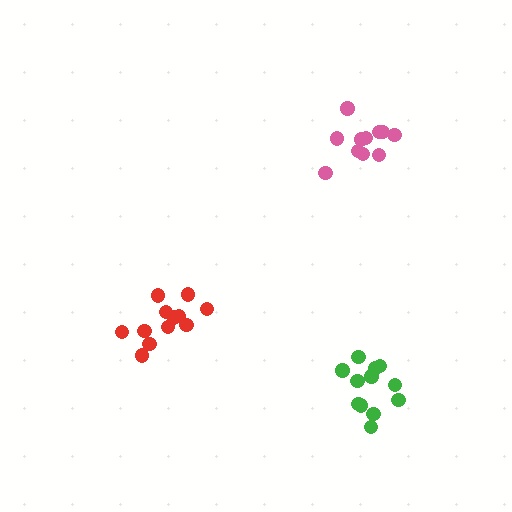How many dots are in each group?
Group 1: 11 dots, Group 2: 12 dots, Group 3: 12 dots (35 total).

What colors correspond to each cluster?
The clusters are colored: pink, red, green.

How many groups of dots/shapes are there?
There are 3 groups.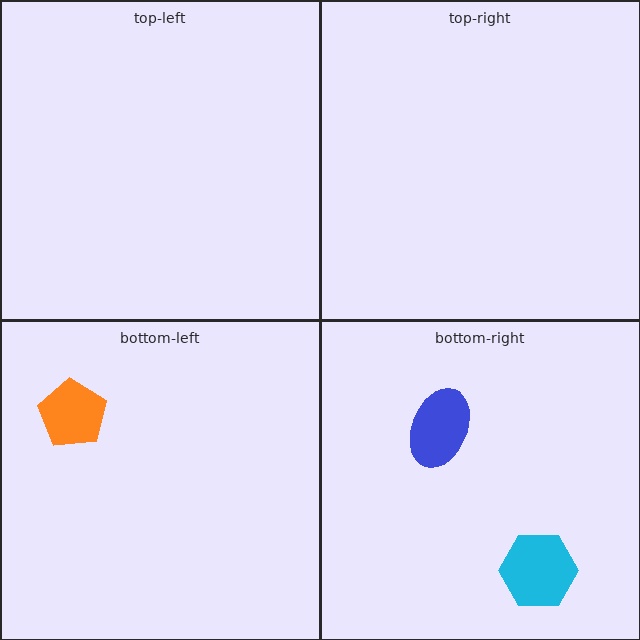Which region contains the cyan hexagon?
The bottom-right region.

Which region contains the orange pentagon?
The bottom-left region.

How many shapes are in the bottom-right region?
2.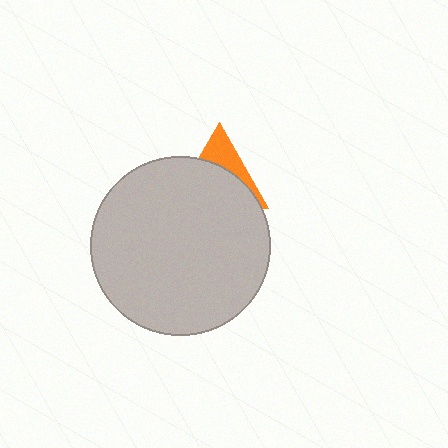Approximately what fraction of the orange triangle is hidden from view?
Roughly 68% of the orange triangle is hidden behind the light gray circle.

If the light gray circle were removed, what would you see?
You would see the complete orange triangle.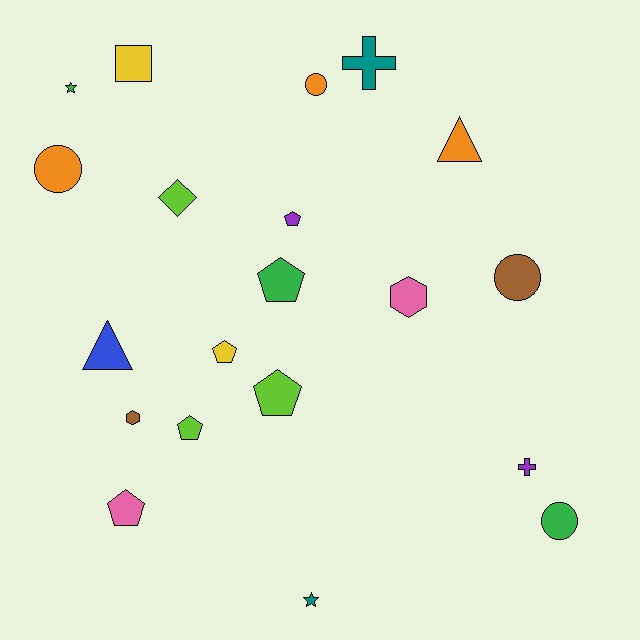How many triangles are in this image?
There are 2 triangles.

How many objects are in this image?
There are 20 objects.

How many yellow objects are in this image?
There are 2 yellow objects.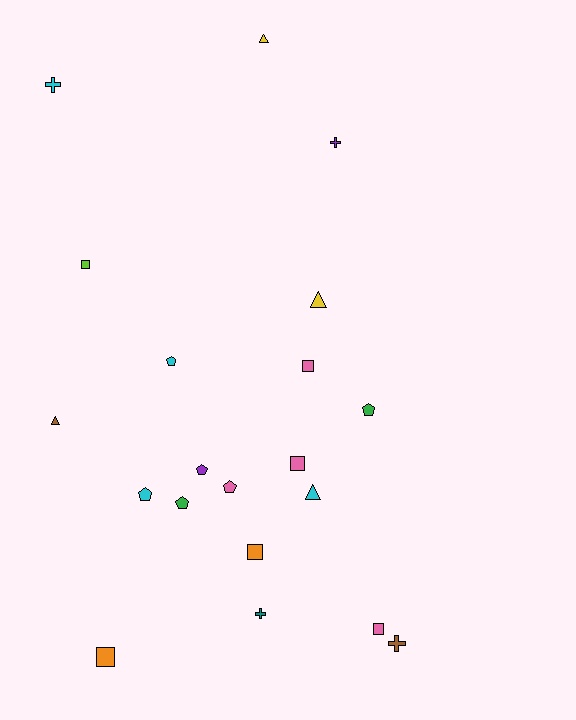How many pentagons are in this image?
There are 6 pentagons.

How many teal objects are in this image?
There is 1 teal object.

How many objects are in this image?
There are 20 objects.